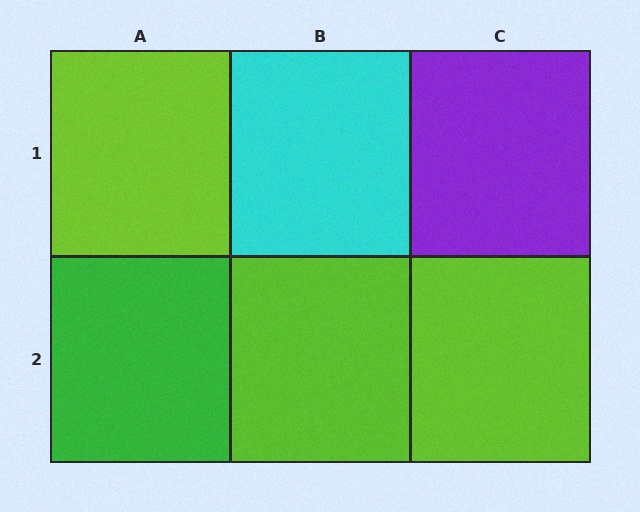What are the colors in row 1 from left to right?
Lime, cyan, purple.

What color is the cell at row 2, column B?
Lime.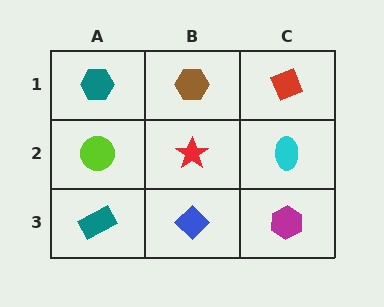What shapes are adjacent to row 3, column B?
A red star (row 2, column B), a teal rectangle (row 3, column A), a magenta hexagon (row 3, column C).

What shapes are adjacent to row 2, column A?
A teal hexagon (row 1, column A), a teal rectangle (row 3, column A), a red star (row 2, column B).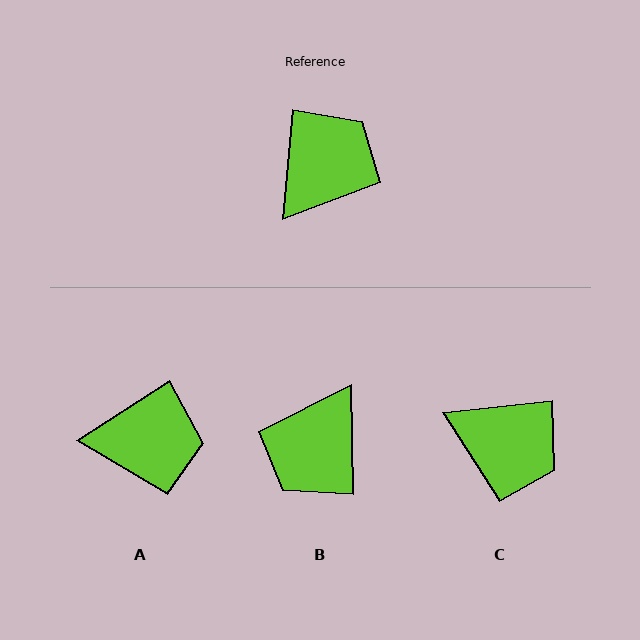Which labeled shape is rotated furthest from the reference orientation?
B, about 174 degrees away.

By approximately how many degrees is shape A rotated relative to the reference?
Approximately 52 degrees clockwise.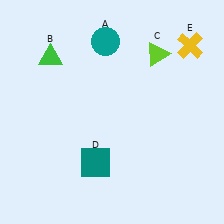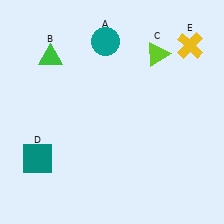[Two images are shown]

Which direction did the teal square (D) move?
The teal square (D) moved left.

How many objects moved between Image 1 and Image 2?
1 object moved between the two images.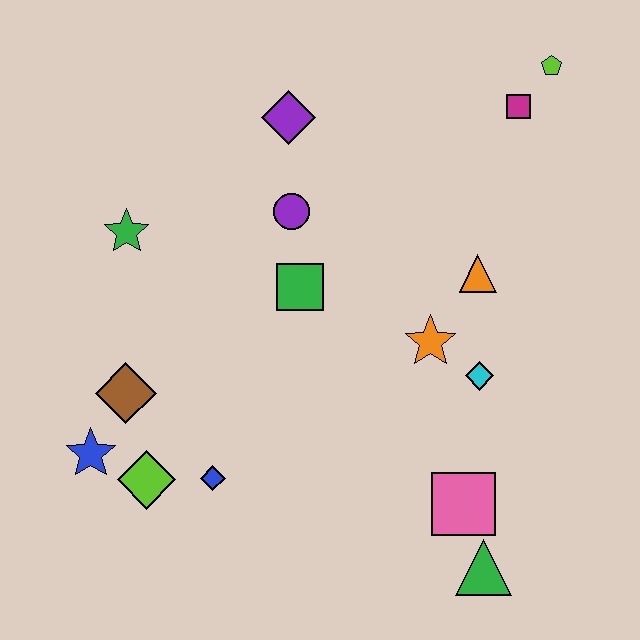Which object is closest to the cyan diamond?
The orange star is closest to the cyan diamond.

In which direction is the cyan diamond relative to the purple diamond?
The cyan diamond is below the purple diamond.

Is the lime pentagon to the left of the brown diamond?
No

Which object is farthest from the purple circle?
The green triangle is farthest from the purple circle.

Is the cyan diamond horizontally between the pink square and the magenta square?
Yes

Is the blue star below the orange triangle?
Yes